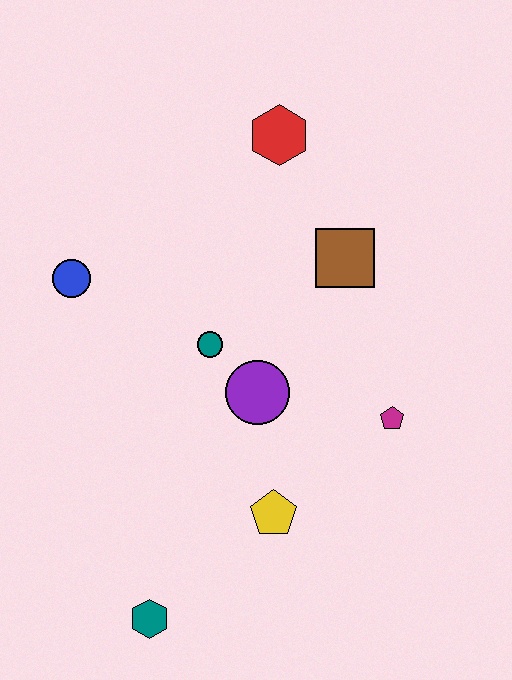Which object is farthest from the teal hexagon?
The red hexagon is farthest from the teal hexagon.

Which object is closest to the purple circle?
The teal circle is closest to the purple circle.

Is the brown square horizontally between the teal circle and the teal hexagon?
No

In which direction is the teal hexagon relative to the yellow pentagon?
The teal hexagon is to the left of the yellow pentagon.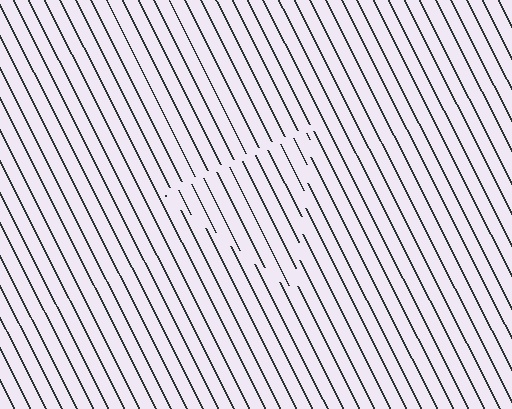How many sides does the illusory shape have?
3 sides — the line-ends trace a triangle.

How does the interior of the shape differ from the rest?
The interior of the shape contains the same grating, shifted by half a period — the contour is defined by the phase discontinuity where line-ends from the inner and outer gratings abut.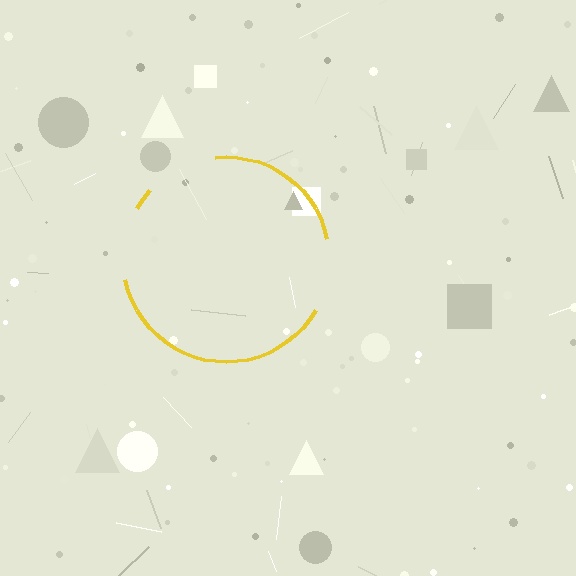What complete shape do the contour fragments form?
The contour fragments form a circle.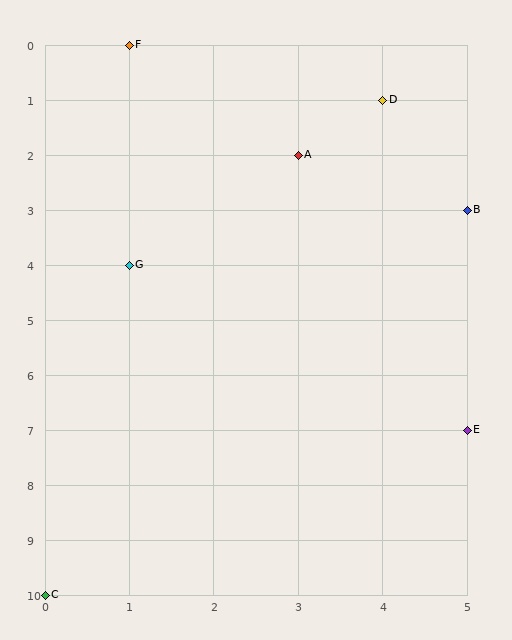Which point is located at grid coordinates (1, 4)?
Point G is at (1, 4).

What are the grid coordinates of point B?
Point B is at grid coordinates (5, 3).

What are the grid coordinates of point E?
Point E is at grid coordinates (5, 7).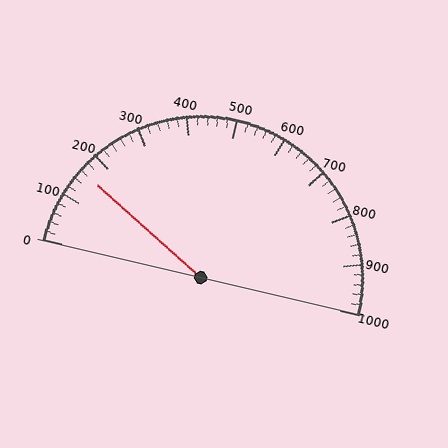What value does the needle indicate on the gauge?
The needle indicates approximately 160.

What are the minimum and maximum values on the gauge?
The gauge ranges from 0 to 1000.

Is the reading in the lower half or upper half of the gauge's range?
The reading is in the lower half of the range (0 to 1000).